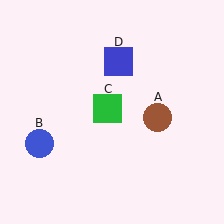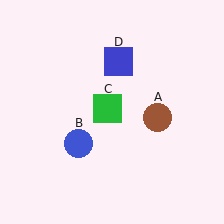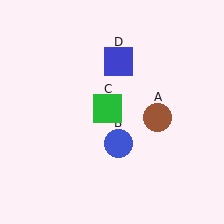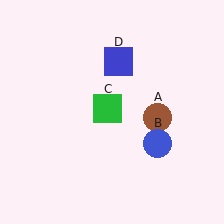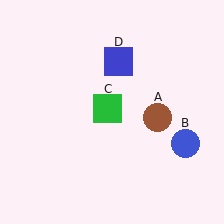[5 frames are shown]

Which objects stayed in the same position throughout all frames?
Brown circle (object A) and green square (object C) and blue square (object D) remained stationary.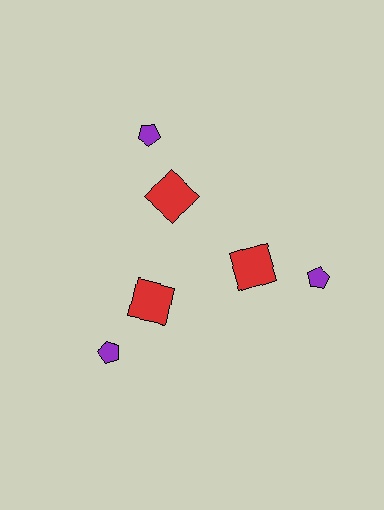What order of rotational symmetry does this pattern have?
This pattern has 3-fold rotational symmetry.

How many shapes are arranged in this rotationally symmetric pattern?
There are 6 shapes, arranged in 3 groups of 2.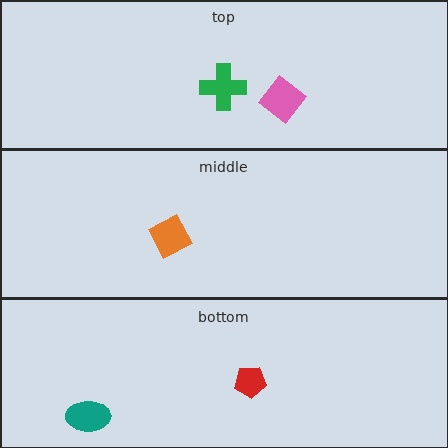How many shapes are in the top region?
2.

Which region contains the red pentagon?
The bottom region.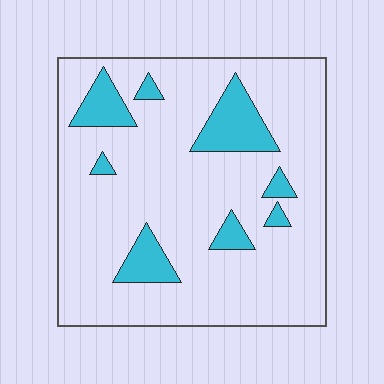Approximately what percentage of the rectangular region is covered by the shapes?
Approximately 15%.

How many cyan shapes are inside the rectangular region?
8.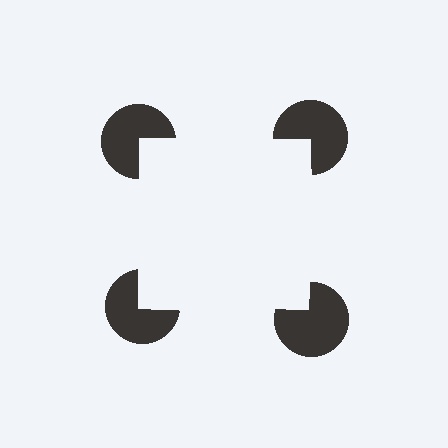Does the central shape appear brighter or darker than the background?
It typically appears slightly brighter than the background, even though no actual brightness change is drawn.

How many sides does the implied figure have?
4 sides.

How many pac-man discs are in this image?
There are 4 — one at each vertex of the illusory square.